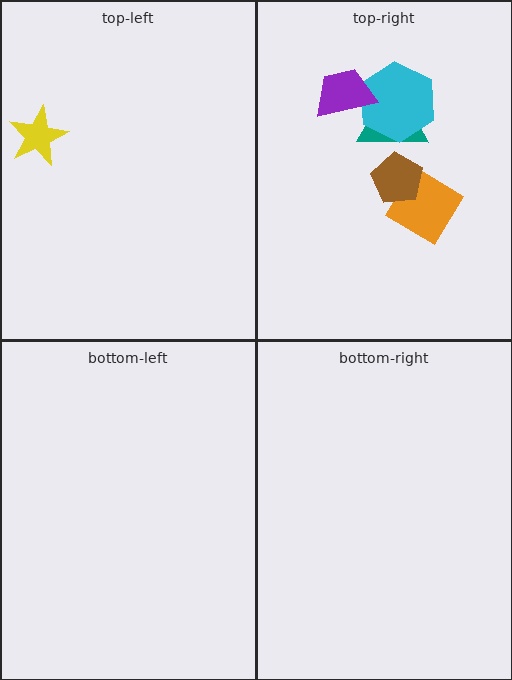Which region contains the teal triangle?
The top-right region.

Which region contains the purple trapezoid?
The top-right region.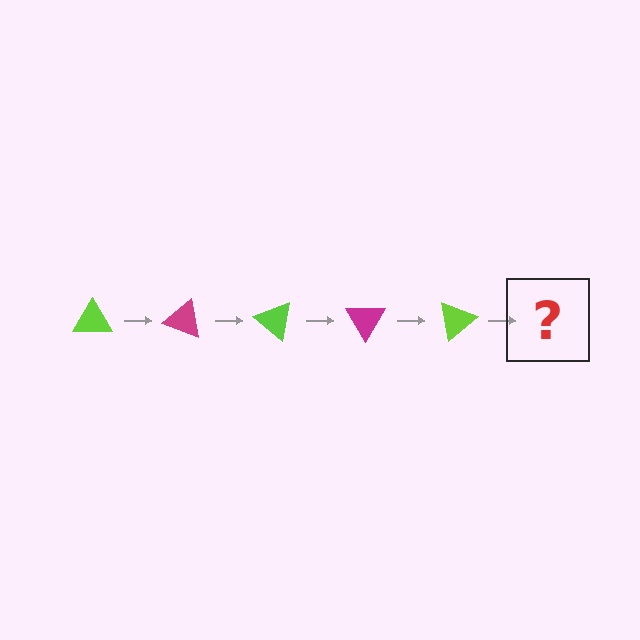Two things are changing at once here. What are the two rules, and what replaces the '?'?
The two rules are that it rotates 20 degrees each step and the color cycles through lime and magenta. The '?' should be a magenta triangle, rotated 100 degrees from the start.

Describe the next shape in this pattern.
It should be a magenta triangle, rotated 100 degrees from the start.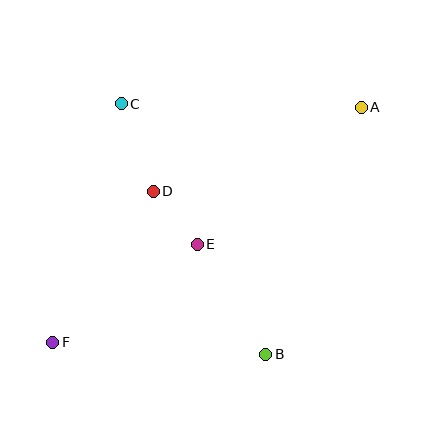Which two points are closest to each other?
Points D and E are closest to each other.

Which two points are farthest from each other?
Points A and F are farthest from each other.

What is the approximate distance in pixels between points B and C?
The distance between B and C is approximately 289 pixels.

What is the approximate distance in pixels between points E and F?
The distance between E and F is approximately 174 pixels.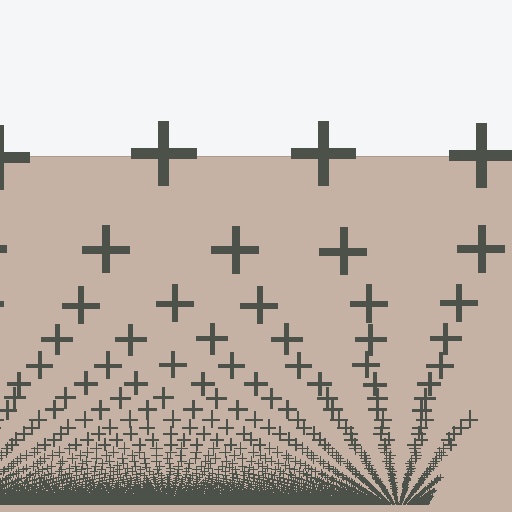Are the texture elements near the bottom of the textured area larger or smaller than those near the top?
Smaller. The gradient is inverted — elements near the bottom are smaller and denser.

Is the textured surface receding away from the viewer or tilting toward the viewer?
The surface appears to tilt toward the viewer. Texture elements get larger and sparser toward the top.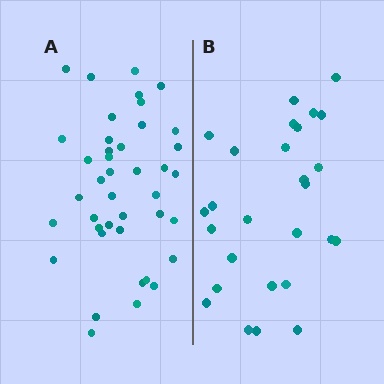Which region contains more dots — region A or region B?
Region A (the left region) has more dots.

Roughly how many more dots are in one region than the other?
Region A has approximately 15 more dots than region B.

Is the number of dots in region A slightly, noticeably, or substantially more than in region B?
Region A has substantially more. The ratio is roughly 1.5 to 1.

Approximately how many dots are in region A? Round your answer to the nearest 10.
About 40 dots. (The exact count is 41, which rounds to 40.)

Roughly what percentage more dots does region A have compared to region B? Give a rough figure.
About 50% more.